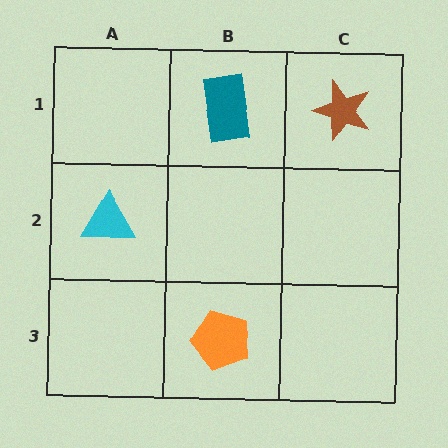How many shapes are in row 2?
1 shape.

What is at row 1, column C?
A brown star.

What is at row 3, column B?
An orange pentagon.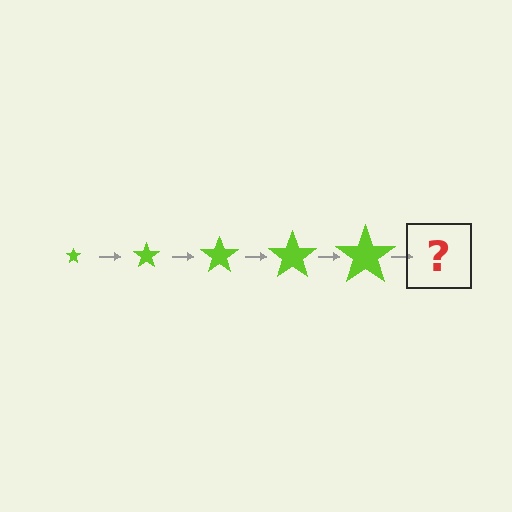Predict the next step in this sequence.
The next step is a lime star, larger than the previous one.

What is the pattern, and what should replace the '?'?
The pattern is that the star gets progressively larger each step. The '?' should be a lime star, larger than the previous one.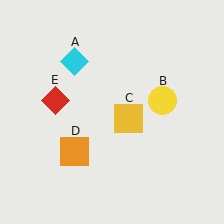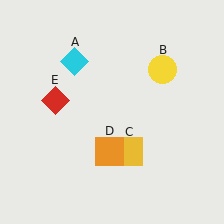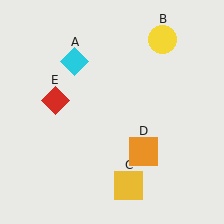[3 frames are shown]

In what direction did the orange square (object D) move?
The orange square (object D) moved right.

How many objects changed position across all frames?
3 objects changed position: yellow circle (object B), yellow square (object C), orange square (object D).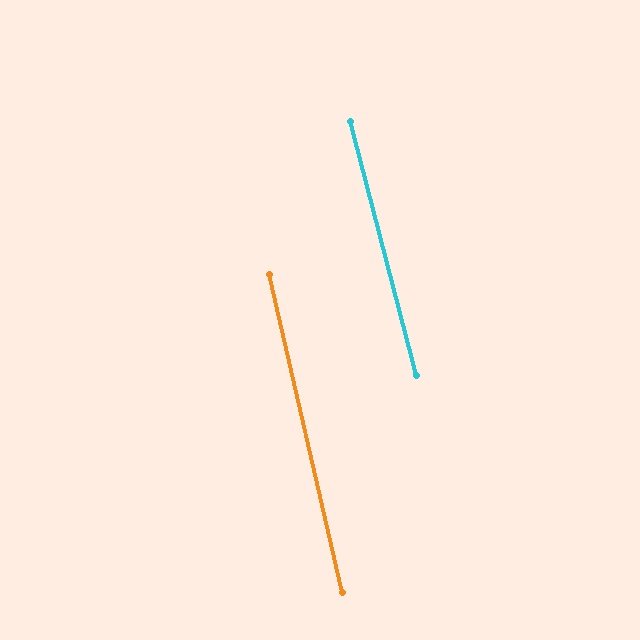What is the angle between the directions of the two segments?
Approximately 2 degrees.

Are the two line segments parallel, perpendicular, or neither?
Parallel — their directions differ by only 1.6°.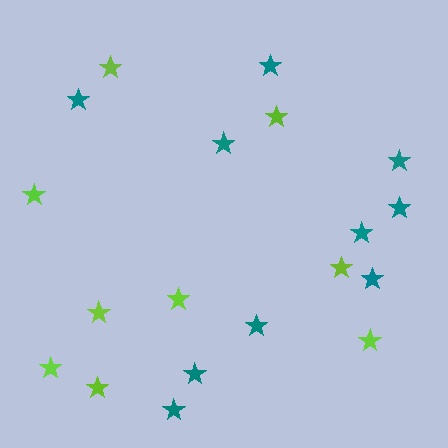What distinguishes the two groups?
There are 2 groups: one group of lime stars (9) and one group of teal stars (10).